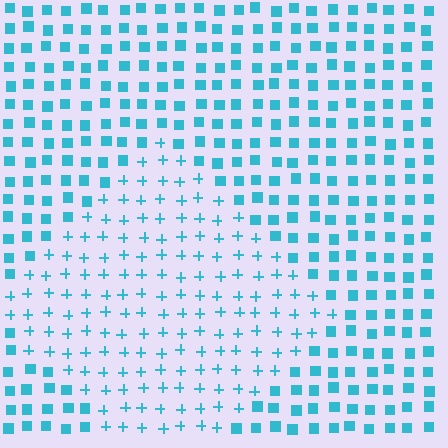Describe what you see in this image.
The image is filled with small cyan elements arranged in a uniform grid. A diamond-shaped region contains plus signs, while the surrounding area contains squares. The boundary is defined purely by the change in element shape.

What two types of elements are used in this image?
The image uses plus signs inside the diamond region and squares outside it.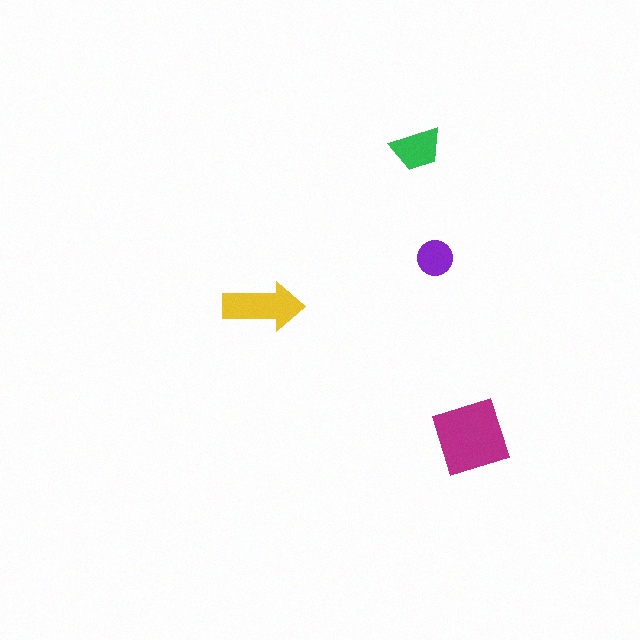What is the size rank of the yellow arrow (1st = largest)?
2nd.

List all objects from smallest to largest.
The purple circle, the green trapezoid, the yellow arrow, the magenta diamond.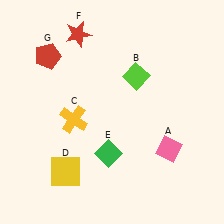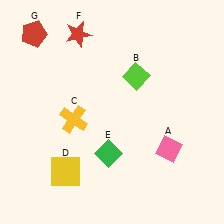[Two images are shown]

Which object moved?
The red pentagon (G) moved up.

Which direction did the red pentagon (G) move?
The red pentagon (G) moved up.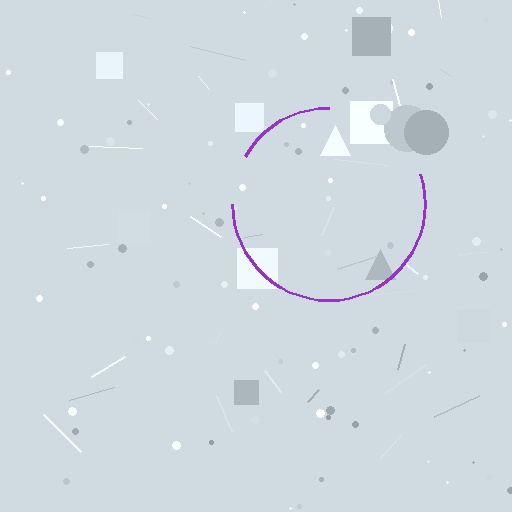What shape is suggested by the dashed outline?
The dashed outline suggests a circle.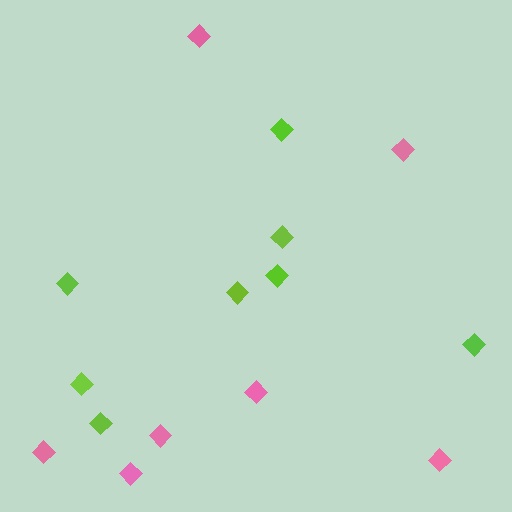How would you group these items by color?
There are 2 groups: one group of pink diamonds (7) and one group of lime diamonds (8).